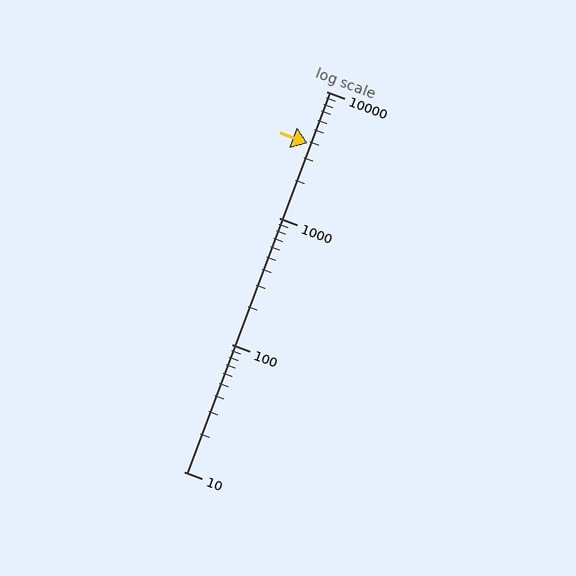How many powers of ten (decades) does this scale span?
The scale spans 3 decades, from 10 to 10000.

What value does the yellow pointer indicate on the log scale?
The pointer indicates approximately 3900.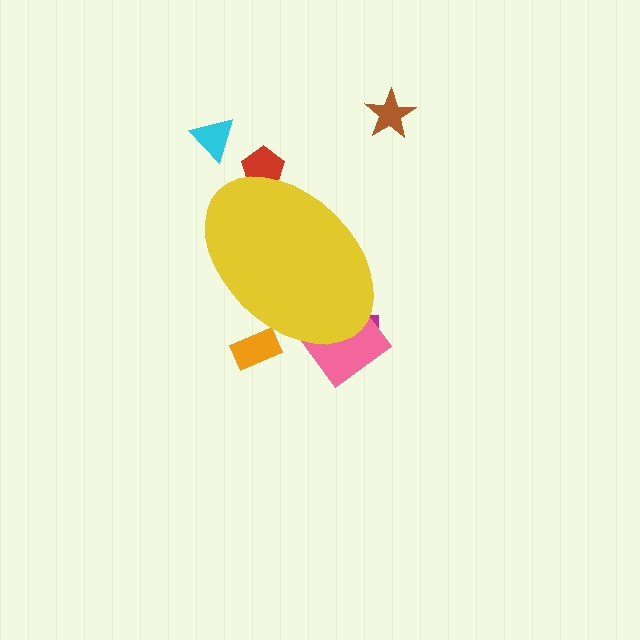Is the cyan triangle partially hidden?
No, the cyan triangle is fully visible.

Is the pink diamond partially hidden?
Yes, the pink diamond is partially hidden behind the yellow ellipse.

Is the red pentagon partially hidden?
Yes, the red pentagon is partially hidden behind the yellow ellipse.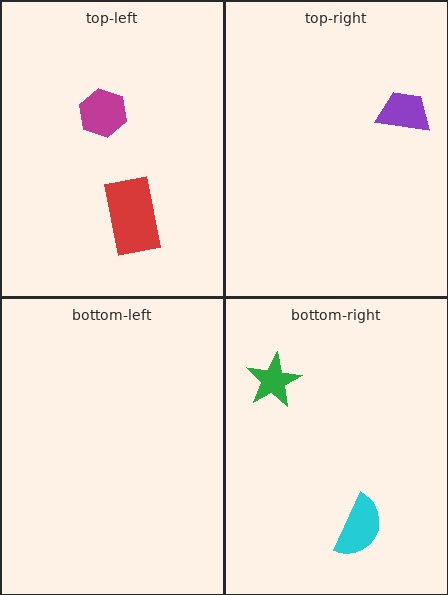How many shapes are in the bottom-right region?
2.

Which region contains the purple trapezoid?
The top-right region.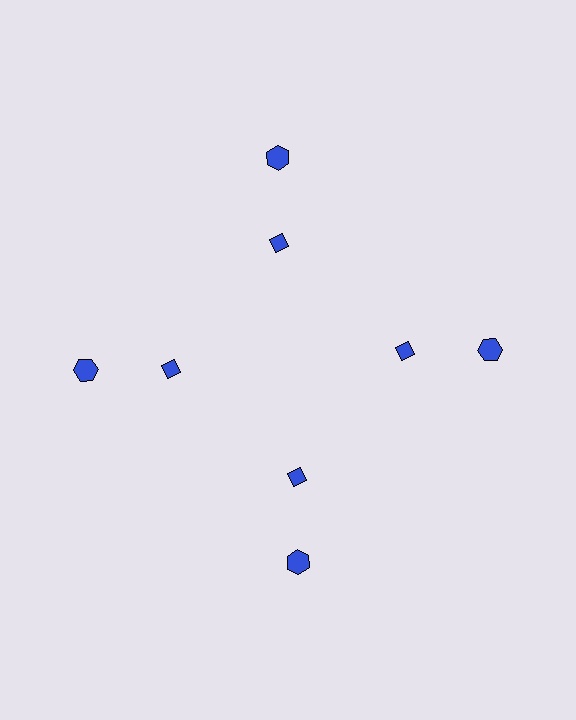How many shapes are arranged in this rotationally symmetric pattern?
There are 8 shapes, arranged in 4 groups of 2.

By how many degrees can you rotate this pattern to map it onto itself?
The pattern maps onto itself every 90 degrees of rotation.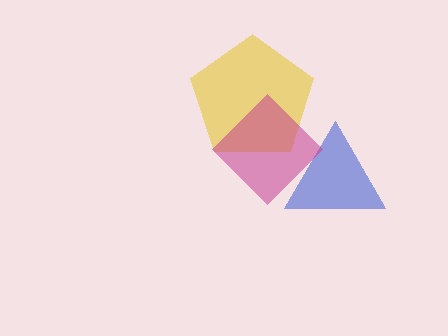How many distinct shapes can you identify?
There are 3 distinct shapes: a yellow pentagon, a blue triangle, a magenta diamond.